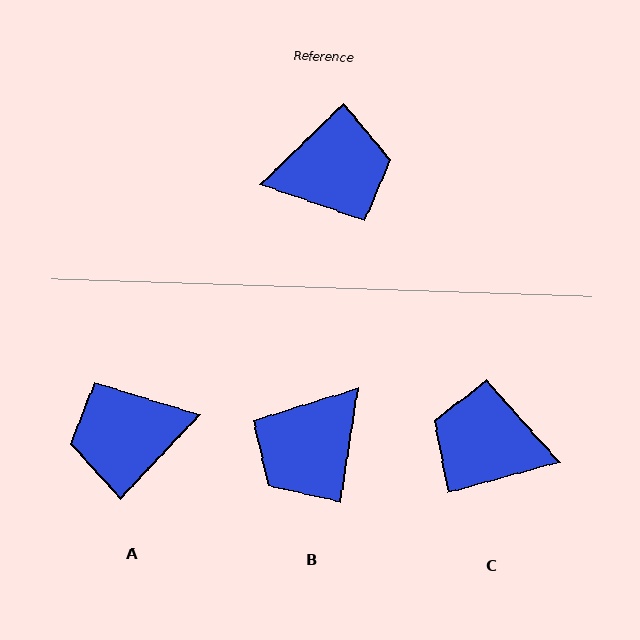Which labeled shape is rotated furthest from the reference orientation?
A, about 177 degrees away.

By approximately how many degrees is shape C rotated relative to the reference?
Approximately 151 degrees counter-clockwise.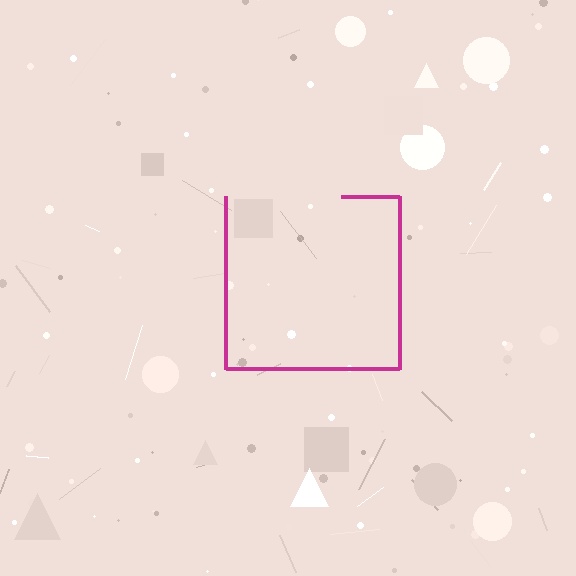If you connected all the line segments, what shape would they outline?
They would outline a square.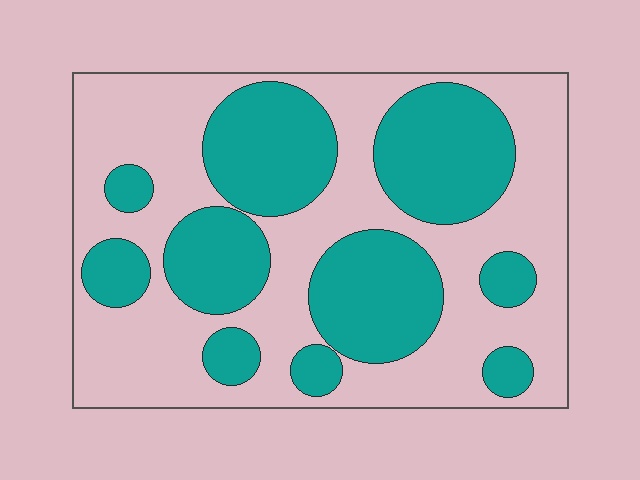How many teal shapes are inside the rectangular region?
10.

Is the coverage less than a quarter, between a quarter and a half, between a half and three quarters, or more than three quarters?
Between a quarter and a half.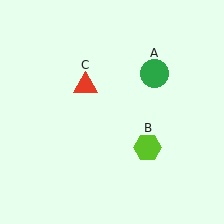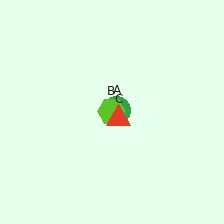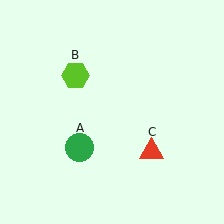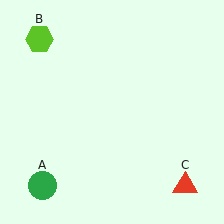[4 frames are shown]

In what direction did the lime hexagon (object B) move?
The lime hexagon (object B) moved up and to the left.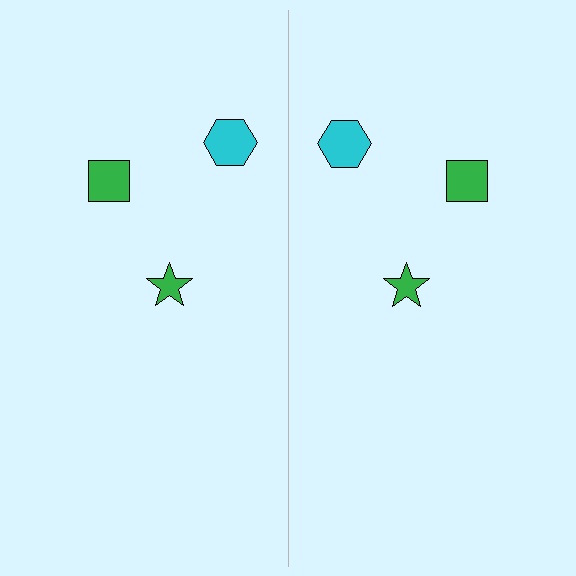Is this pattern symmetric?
Yes, this pattern has bilateral (reflection) symmetry.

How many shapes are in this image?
There are 6 shapes in this image.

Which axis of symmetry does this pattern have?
The pattern has a vertical axis of symmetry running through the center of the image.